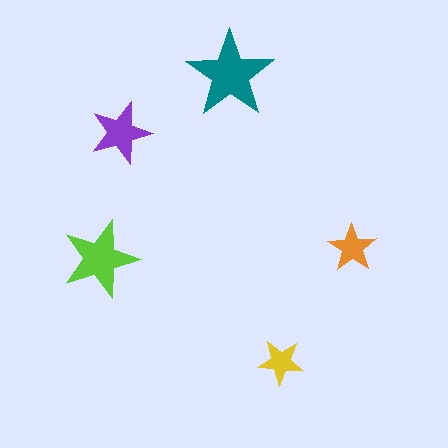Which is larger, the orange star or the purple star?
The purple one.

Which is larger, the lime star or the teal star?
The teal one.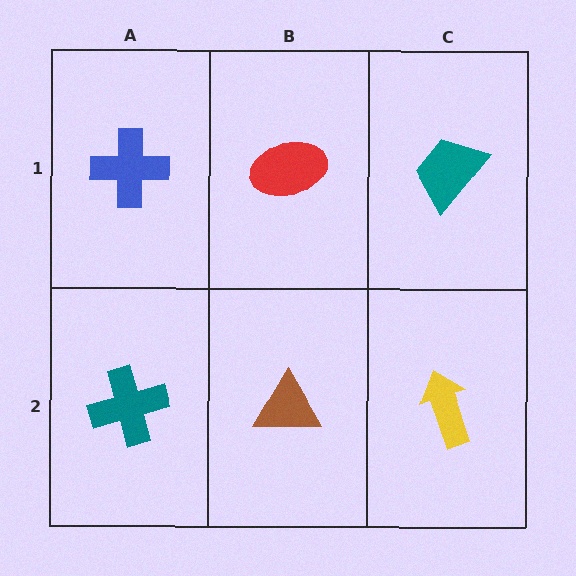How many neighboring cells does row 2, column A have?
2.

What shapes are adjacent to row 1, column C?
A yellow arrow (row 2, column C), a red ellipse (row 1, column B).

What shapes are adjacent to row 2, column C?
A teal trapezoid (row 1, column C), a brown triangle (row 2, column B).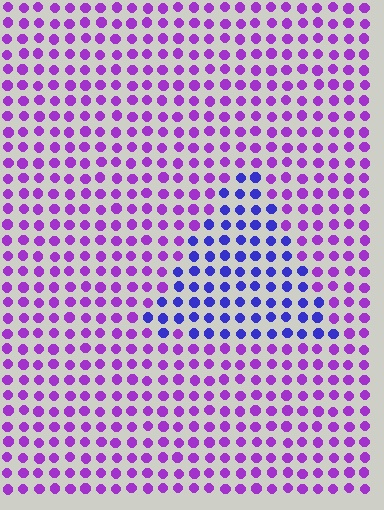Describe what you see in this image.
The image is filled with small purple elements in a uniform arrangement. A triangle-shaped region is visible where the elements are tinted to a slightly different hue, forming a subtle color boundary.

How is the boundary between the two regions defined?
The boundary is defined purely by a slight shift in hue (about 42 degrees). Spacing, size, and orientation are identical on both sides.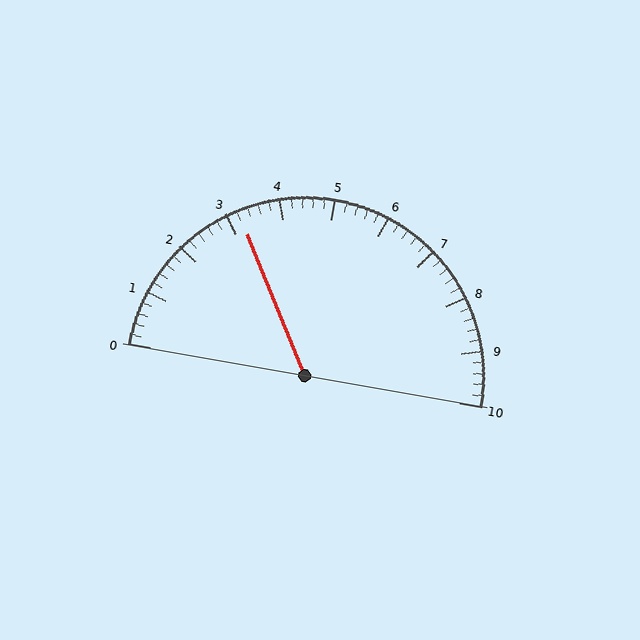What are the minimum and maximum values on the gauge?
The gauge ranges from 0 to 10.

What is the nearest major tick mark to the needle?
The nearest major tick mark is 3.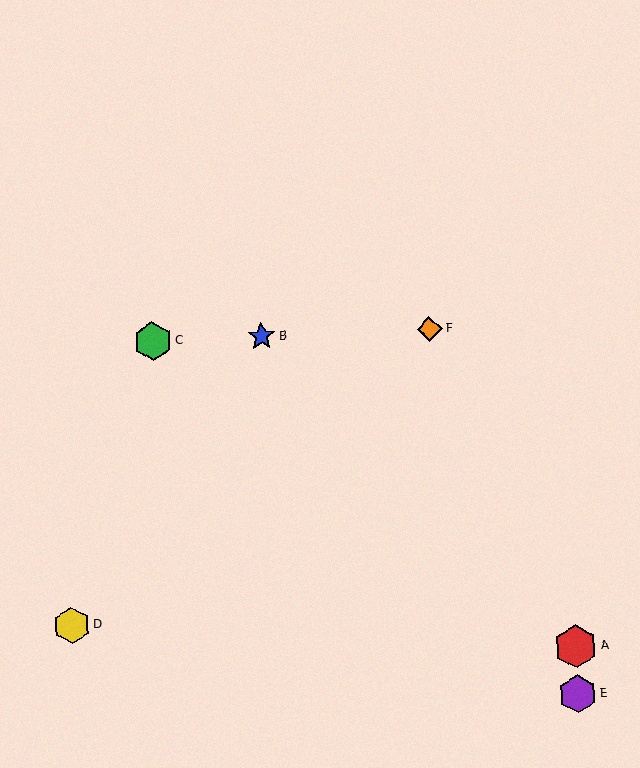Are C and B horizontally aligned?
Yes, both are at y≈341.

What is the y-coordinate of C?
Object C is at y≈341.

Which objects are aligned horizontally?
Objects B, C, F are aligned horizontally.